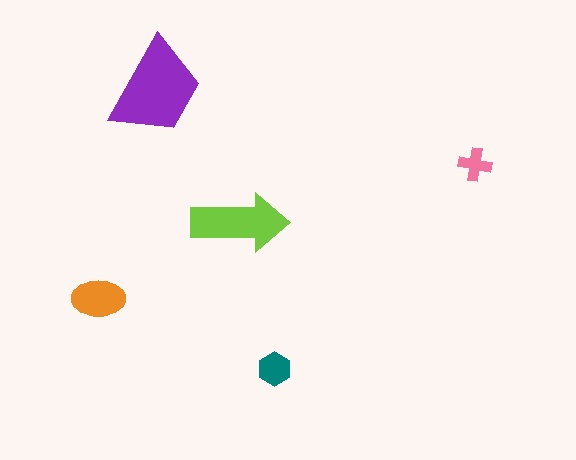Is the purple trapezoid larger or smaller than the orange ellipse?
Larger.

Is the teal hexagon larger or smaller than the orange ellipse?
Smaller.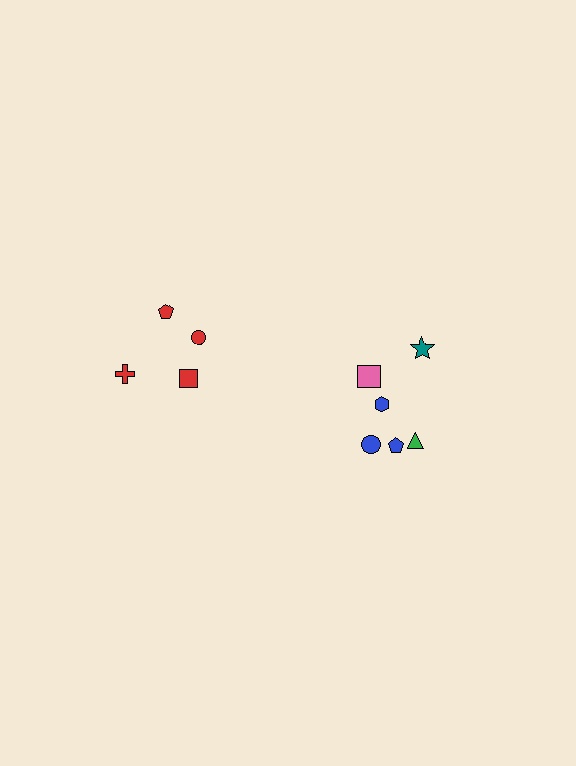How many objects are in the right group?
There are 6 objects.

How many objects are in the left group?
There are 4 objects.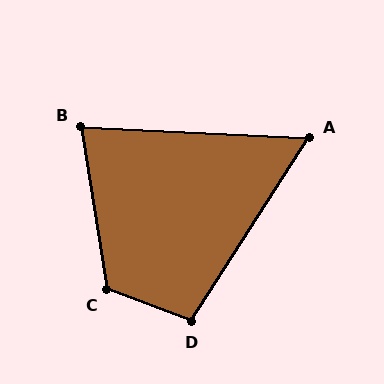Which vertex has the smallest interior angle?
A, at approximately 60 degrees.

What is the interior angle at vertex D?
Approximately 102 degrees (obtuse).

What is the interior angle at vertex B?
Approximately 78 degrees (acute).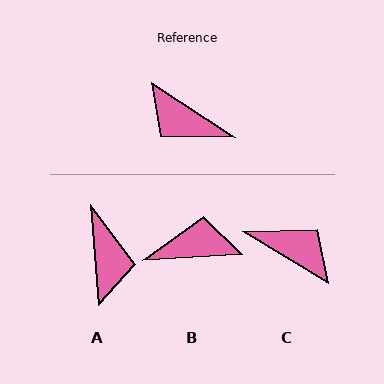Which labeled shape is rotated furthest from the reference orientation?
C, about 178 degrees away.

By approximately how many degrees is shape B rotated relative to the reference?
Approximately 143 degrees clockwise.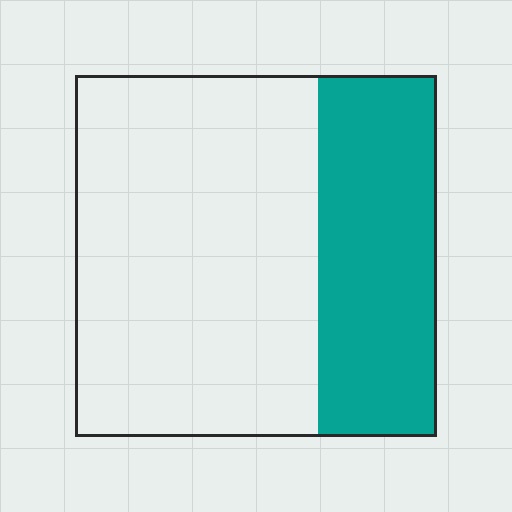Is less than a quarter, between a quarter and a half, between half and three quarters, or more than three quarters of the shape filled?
Between a quarter and a half.